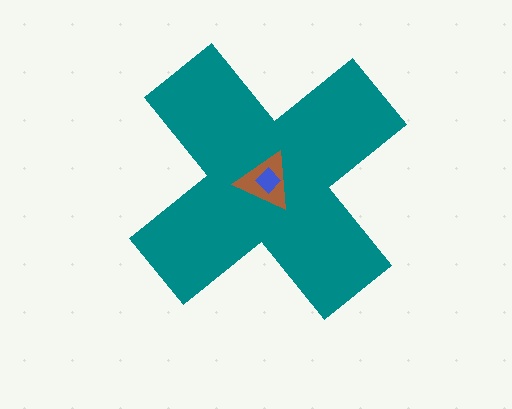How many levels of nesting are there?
3.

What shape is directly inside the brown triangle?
The blue diamond.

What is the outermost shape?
The teal cross.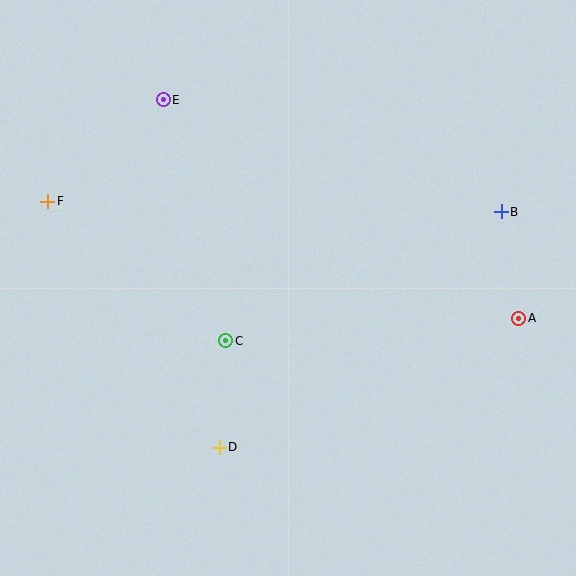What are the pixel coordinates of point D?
Point D is at (219, 447).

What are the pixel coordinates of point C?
Point C is at (226, 341).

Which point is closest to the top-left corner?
Point E is closest to the top-left corner.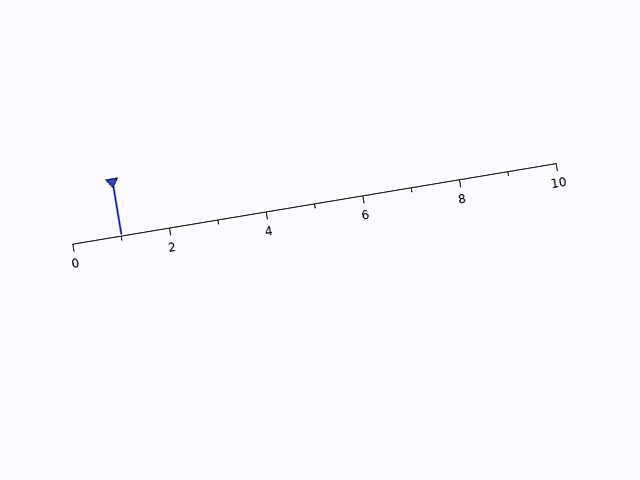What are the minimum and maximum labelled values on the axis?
The axis runs from 0 to 10.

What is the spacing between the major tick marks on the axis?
The major ticks are spaced 2 apart.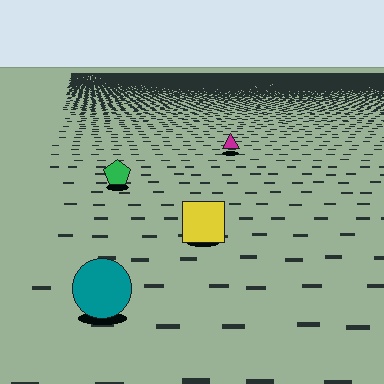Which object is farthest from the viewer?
The magenta triangle is farthest from the viewer. It appears smaller and the ground texture around it is denser.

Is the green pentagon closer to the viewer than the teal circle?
No. The teal circle is closer — you can tell from the texture gradient: the ground texture is coarser near it.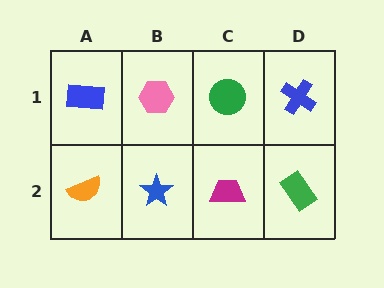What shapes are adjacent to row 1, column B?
A blue star (row 2, column B), a blue rectangle (row 1, column A), a green circle (row 1, column C).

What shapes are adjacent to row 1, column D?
A green rectangle (row 2, column D), a green circle (row 1, column C).